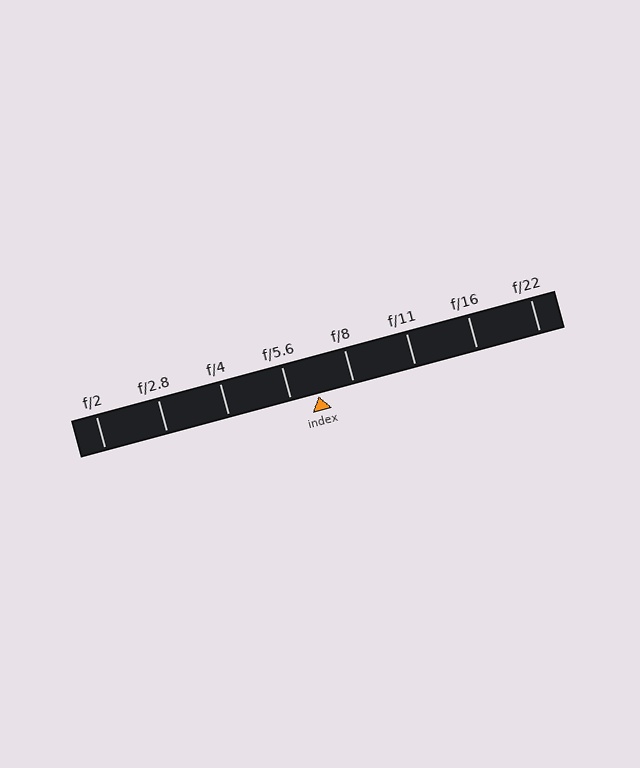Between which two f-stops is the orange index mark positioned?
The index mark is between f/5.6 and f/8.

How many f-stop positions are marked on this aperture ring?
There are 8 f-stop positions marked.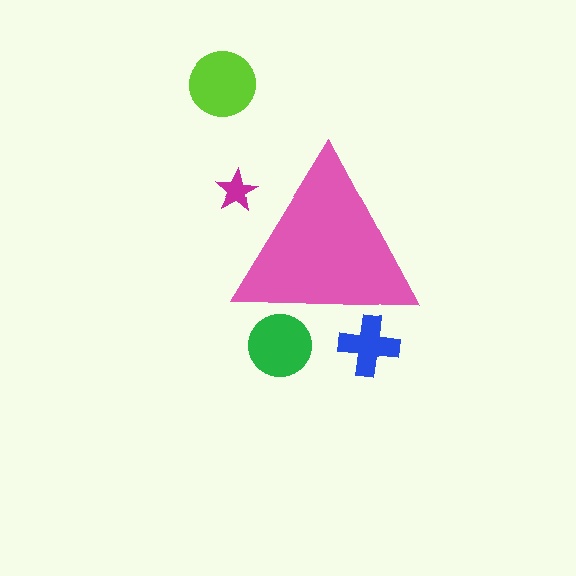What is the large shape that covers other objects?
A pink triangle.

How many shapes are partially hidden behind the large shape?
3 shapes are partially hidden.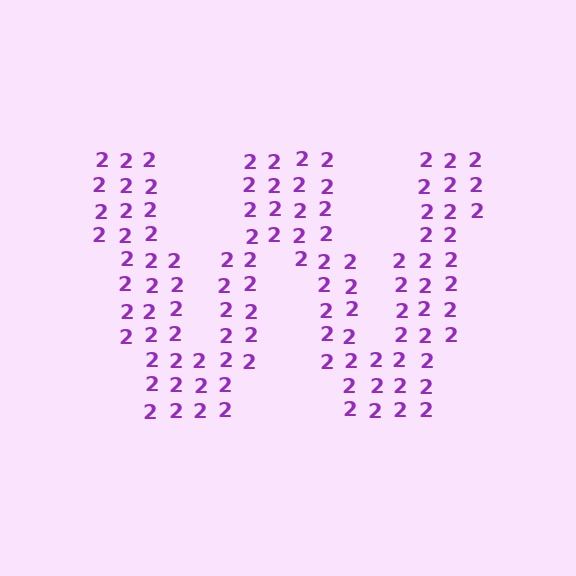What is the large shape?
The large shape is the letter W.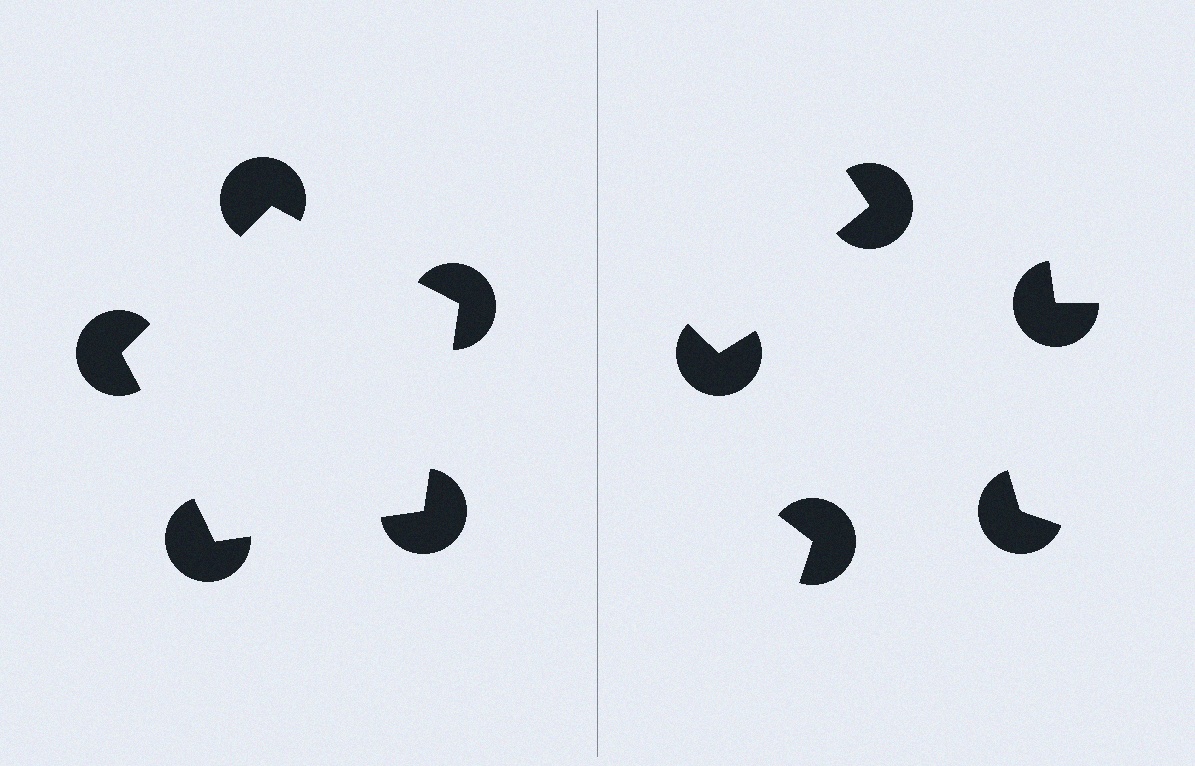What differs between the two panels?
The pac-man discs are positioned identically on both sides; only the wedge orientations differ. On the left they align to a pentagon; on the right they are misaligned.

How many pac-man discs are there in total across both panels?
10 — 5 on each side.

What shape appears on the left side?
An illusory pentagon.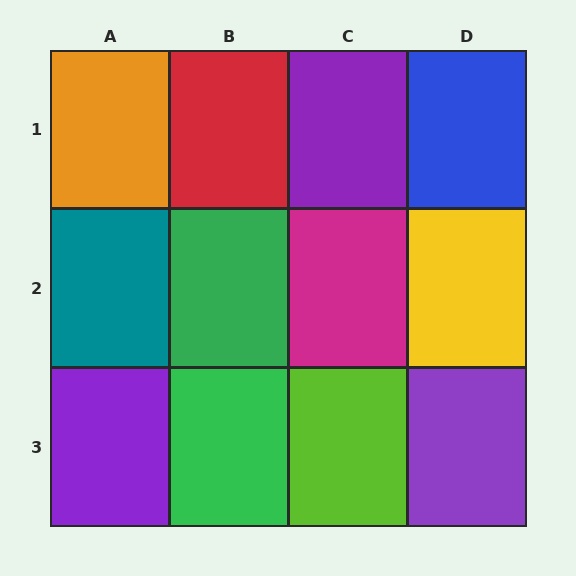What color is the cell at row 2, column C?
Magenta.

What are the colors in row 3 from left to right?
Purple, green, lime, purple.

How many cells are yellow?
1 cell is yellow.